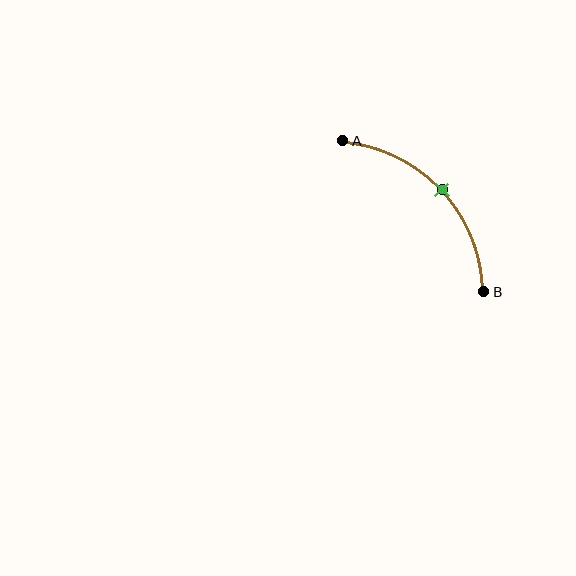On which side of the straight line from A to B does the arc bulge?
The arc bulges above and to the right of the straight line connecting A and B.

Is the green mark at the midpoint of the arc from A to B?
Yes. The green mark lies on the arc at equal arc-length from both A and B — it is the arc midpoint.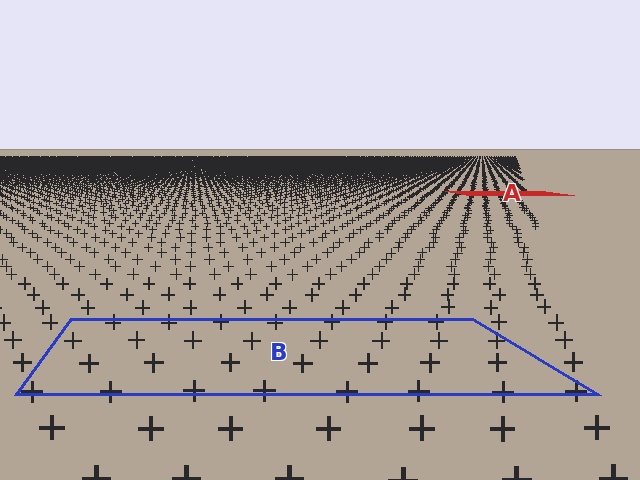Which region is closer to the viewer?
Region B is closer. The texture elements there are larger and more spread out.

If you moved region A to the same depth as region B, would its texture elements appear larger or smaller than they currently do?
They would appear larger. At a closer depth, the same texture elements are projected at a bigger on-screen size.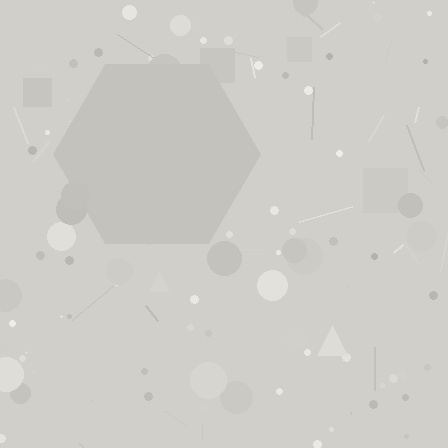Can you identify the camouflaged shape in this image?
The camouflaged shape is a hexagon.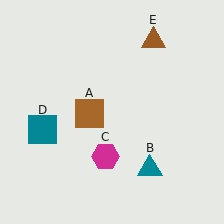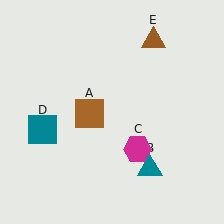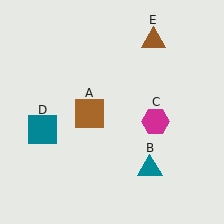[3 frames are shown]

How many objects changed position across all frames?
1 object changed position: magenta hexagon (object C).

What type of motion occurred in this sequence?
The magenta hexagon (object C) rotated counterclockwise around the center of the scene.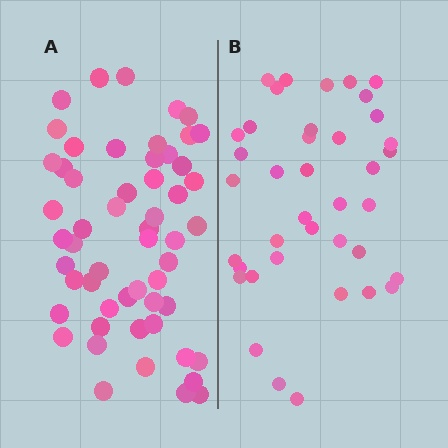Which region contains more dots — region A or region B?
Region A (the left region) has more dots.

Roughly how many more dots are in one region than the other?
Region A has approximately 15 more dots than region B.